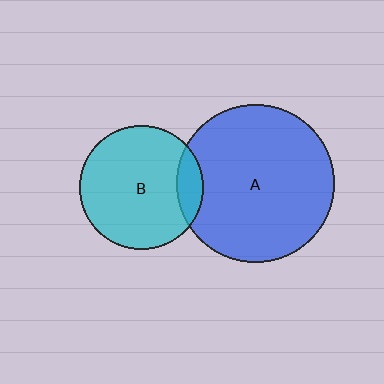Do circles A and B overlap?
Yes.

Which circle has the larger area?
Circle A (blue).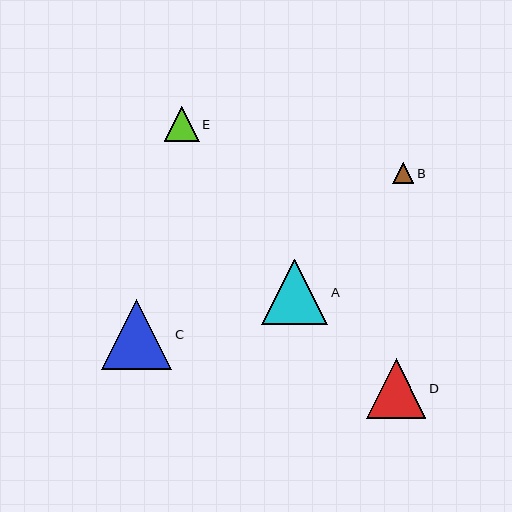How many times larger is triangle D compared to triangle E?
Triangle D is approximately 1.7 times the size of triangle E.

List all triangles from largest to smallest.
From largest to smallest: C, A, D, E, B.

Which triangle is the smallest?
Triangle B is the smallest with a size of approximately 21 pixels.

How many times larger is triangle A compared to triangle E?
Triangle A is approximately 1.9 times the size of triangle E.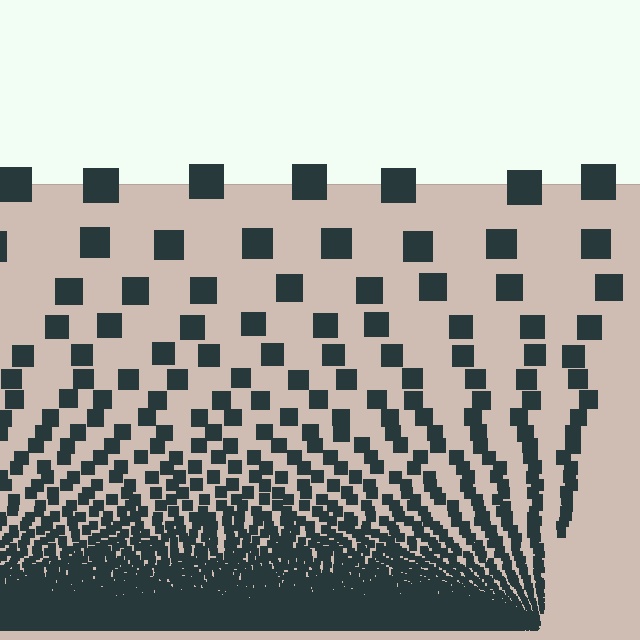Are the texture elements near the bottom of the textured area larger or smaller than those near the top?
Smaller. The gradient is inverted — elements near the bottom are smaller and denser.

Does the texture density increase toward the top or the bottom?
Density increases toward the bottom.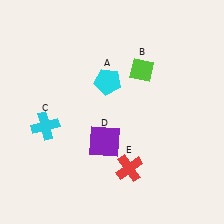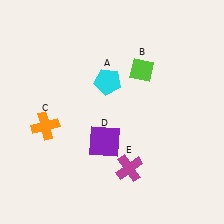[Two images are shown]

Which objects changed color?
C changed from cyan to orange. E changed from red to magenta.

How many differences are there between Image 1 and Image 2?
There are 2 differences between the two images.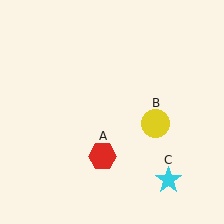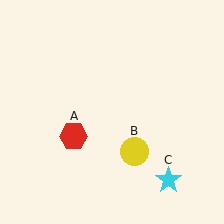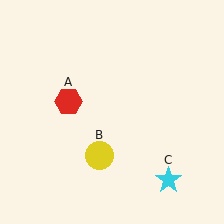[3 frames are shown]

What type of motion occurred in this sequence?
The red hexagon (object A), yellow circle (object B) rotated clockwise around the center of the scene.